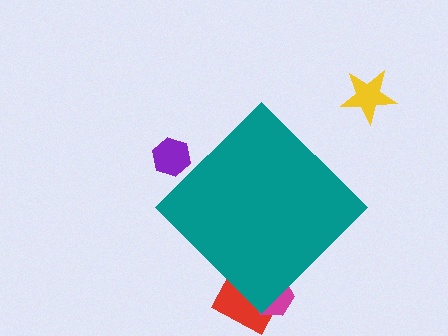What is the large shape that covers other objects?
A teal diamond.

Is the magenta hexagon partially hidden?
Yes, the magenta hexagon is partially hidden behind the teal diamond.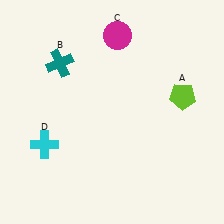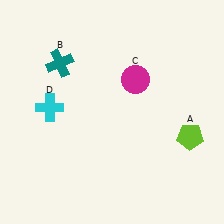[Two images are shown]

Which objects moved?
The objects that moved are: the lime pentagon (A), the magenta circle (C), the cyan cross (D).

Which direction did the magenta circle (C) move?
The magenta circle (C) moved down.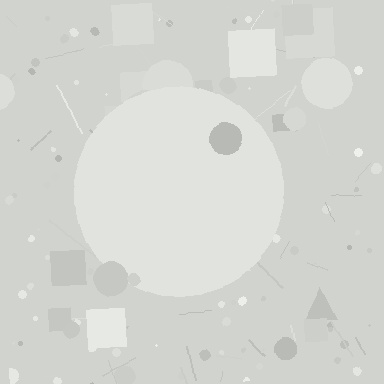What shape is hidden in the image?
A circle is hidden in the image.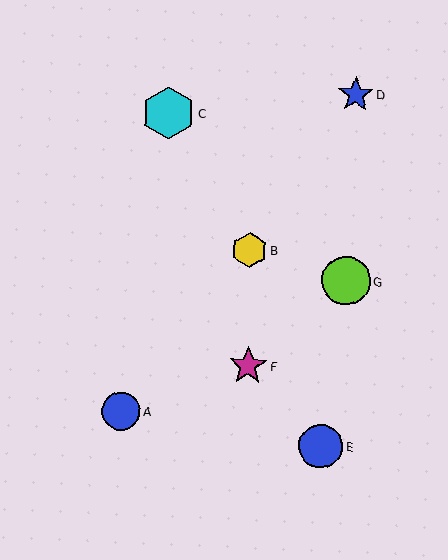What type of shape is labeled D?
Shape D is a blue star.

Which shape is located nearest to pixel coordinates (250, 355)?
The magenta star (labeled F) at (248, 366) is nearest to that location.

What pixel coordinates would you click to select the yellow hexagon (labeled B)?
Click at (250, 250) to select the yellow hexagon B.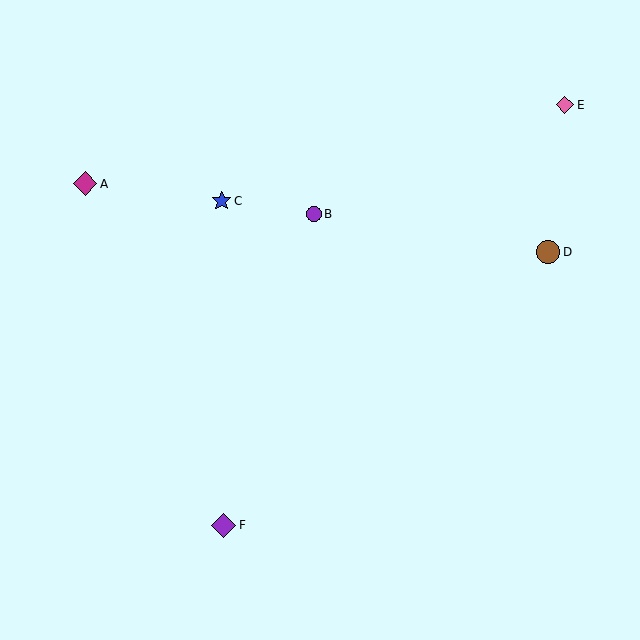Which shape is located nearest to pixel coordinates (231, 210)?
The blue star (labeled C) at (222, 201) is nearest to that location.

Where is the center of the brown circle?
The center of the brown circle is at (548, 252).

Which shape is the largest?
The purple diamond (labeled F) is the largest.